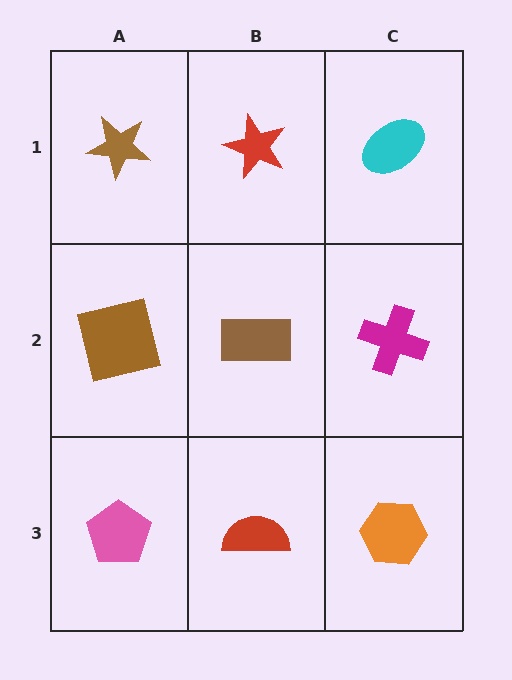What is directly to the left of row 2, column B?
A brown square.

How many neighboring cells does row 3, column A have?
2.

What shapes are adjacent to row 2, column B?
A red star (row 1, column B), a red semicircle (row 3, column B), a brown square (row 2, column A), a magenta cross (row 2, column C).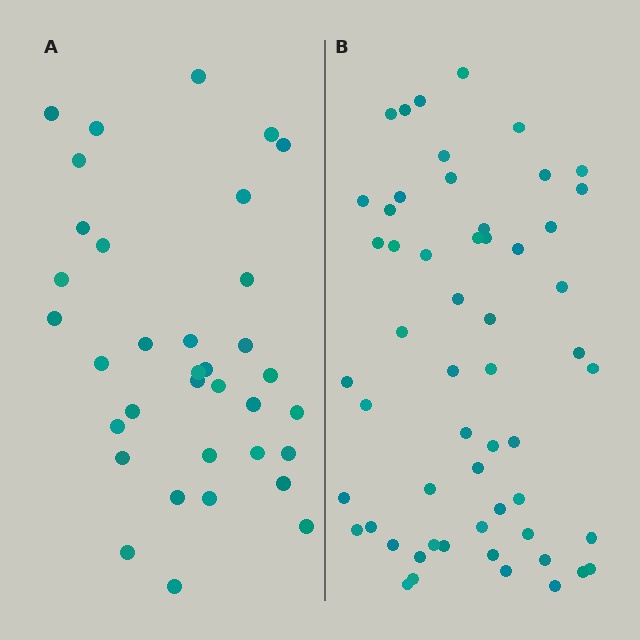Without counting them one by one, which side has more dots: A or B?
Region B (the right region) has more dots.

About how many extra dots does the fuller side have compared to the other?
Region B has approximately 20 more dots than region A.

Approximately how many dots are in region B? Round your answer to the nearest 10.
About 60 dots. (The exact count is 56, which rounds to 60.)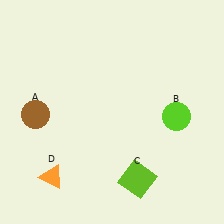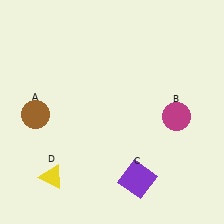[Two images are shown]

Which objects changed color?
B changed from lime to magenta. C changed from lime to purple. D changed from orange to yellow.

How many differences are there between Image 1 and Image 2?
There are 3 differences between the two images.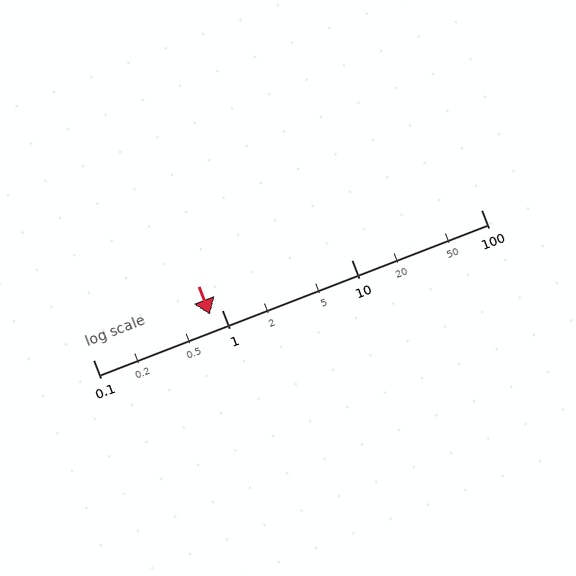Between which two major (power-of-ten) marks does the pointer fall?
The pointer is between 0.1 and 1.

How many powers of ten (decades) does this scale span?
The scale spans 3 decades, from 0.1 to 100.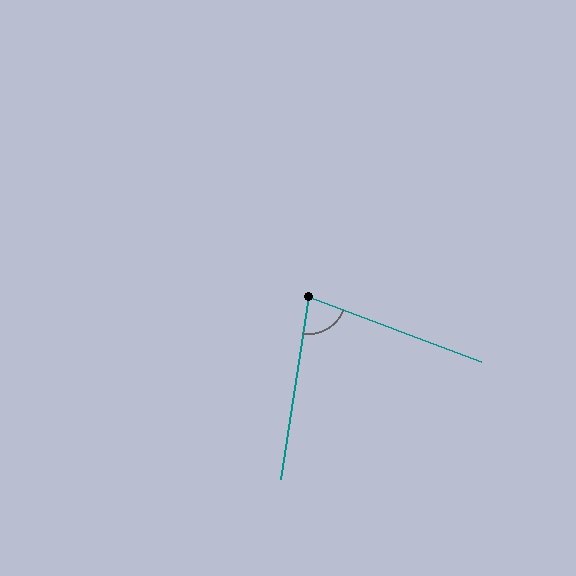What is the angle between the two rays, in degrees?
Approximately 78 degrees.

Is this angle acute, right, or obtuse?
It is acute.